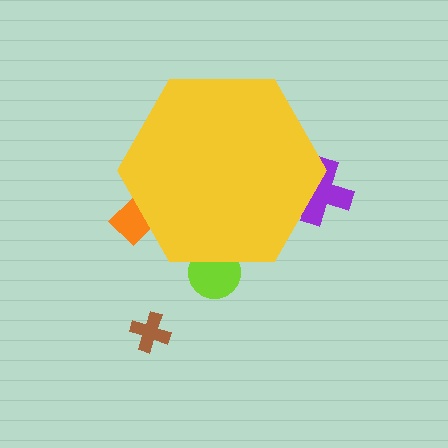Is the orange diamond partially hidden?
Yes, the orange diamond is partially hidden behind the yellow hexagon.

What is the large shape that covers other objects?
A yellow hexagon.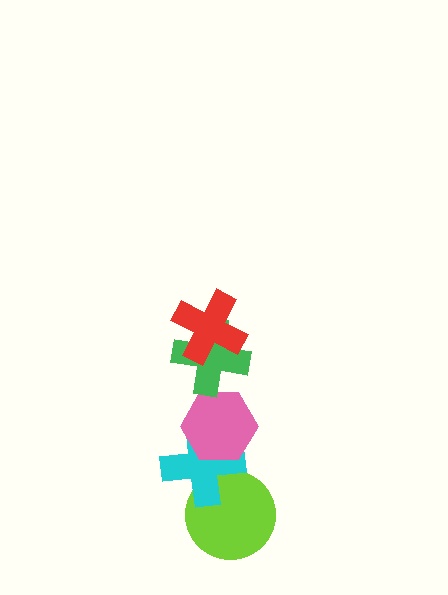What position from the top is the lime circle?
The lime circle is 5th from the top.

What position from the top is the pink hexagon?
The pink hexagon is 3rd from the top.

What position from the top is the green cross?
The green cross is 2nd from the top.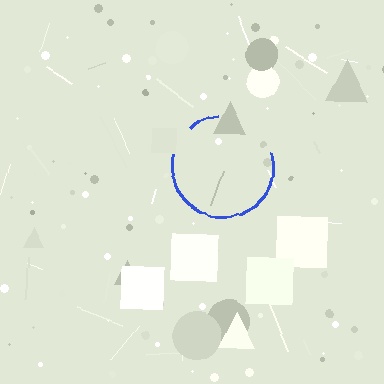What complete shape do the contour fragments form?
The contour fragments form a circle.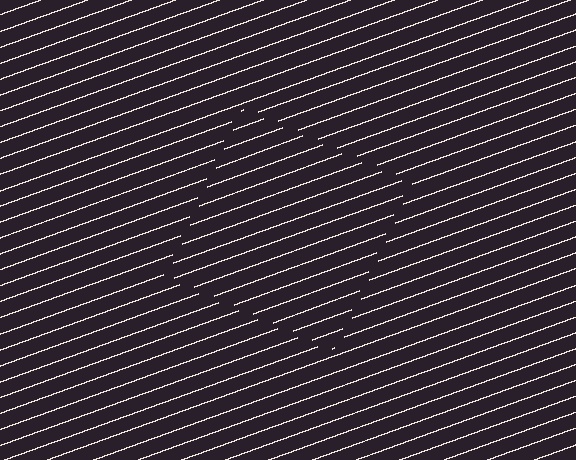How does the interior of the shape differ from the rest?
The interior of the shape contains the same grating, shifted by half a period — the contour is defined by the phase discontinuity where line-ends from the inner and outer gratings abut.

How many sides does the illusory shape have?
4 sides — the line-ends trace a square.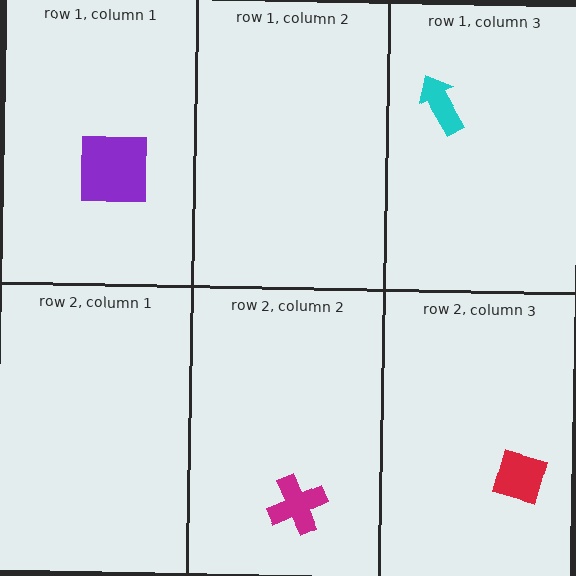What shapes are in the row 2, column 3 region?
The red diamond.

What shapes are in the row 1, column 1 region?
The purple square.